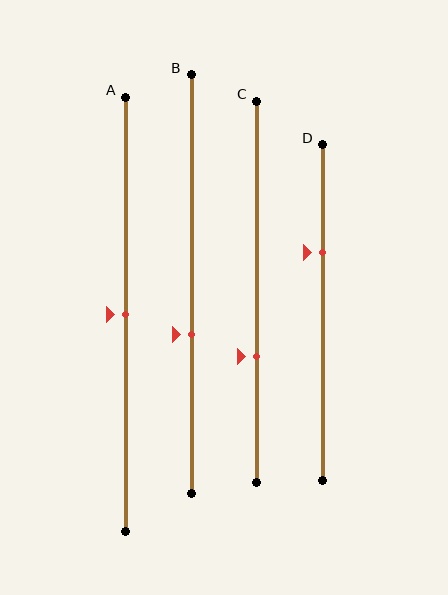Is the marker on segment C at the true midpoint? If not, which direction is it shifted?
No, the marker on segment C is shifted downward by about 17% of the segment length.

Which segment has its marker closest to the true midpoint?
Segment A has its marker closest to the true midpoint.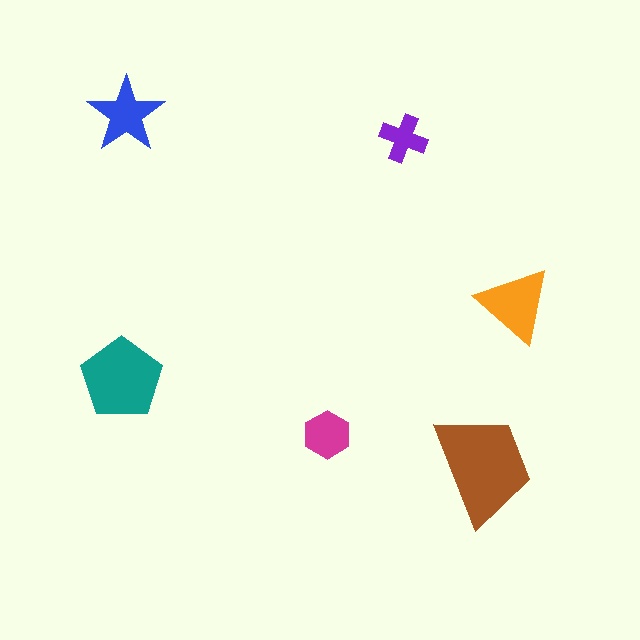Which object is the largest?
The brown trapezoid.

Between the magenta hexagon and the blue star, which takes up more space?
The blue star.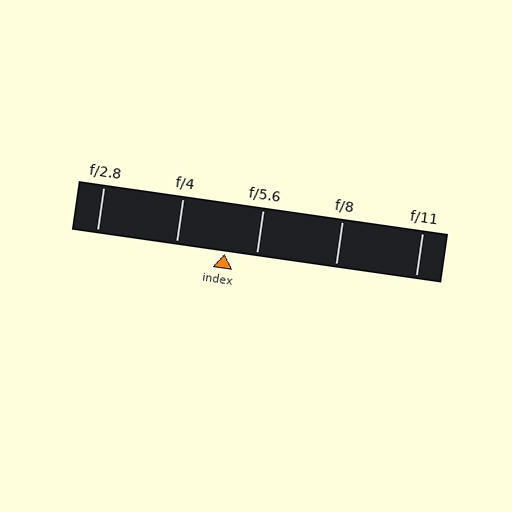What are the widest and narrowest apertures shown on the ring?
The widest aperture shown is f/2.8 and the narrowest is f/11.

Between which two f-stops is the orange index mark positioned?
The index mark is between f/4 and f/5.6.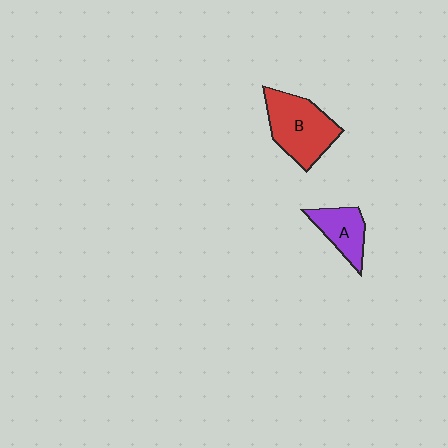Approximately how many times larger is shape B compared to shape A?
Approximately 1.7 times.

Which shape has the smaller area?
Shape A (purple).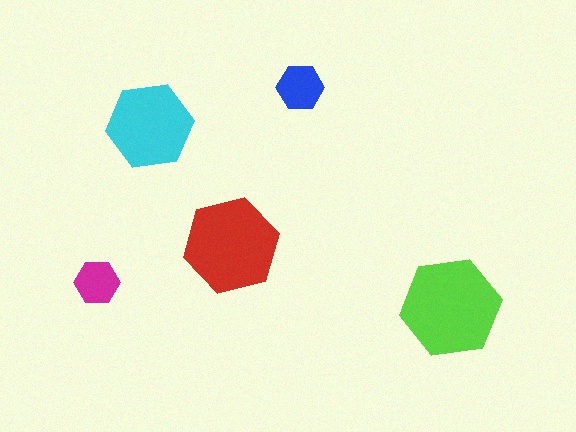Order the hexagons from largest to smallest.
the lime one, the red one, the cyan one, the blue one, the magenta one.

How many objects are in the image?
There are 5 objects in the image.